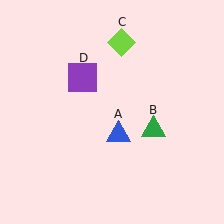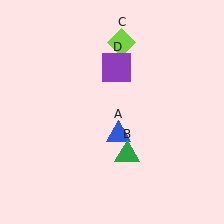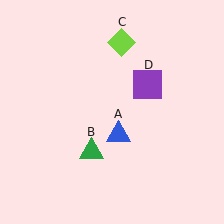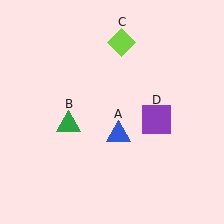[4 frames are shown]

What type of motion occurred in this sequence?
The green triangle (object B), purple square (object D) rotated clockwise around the center of the scene.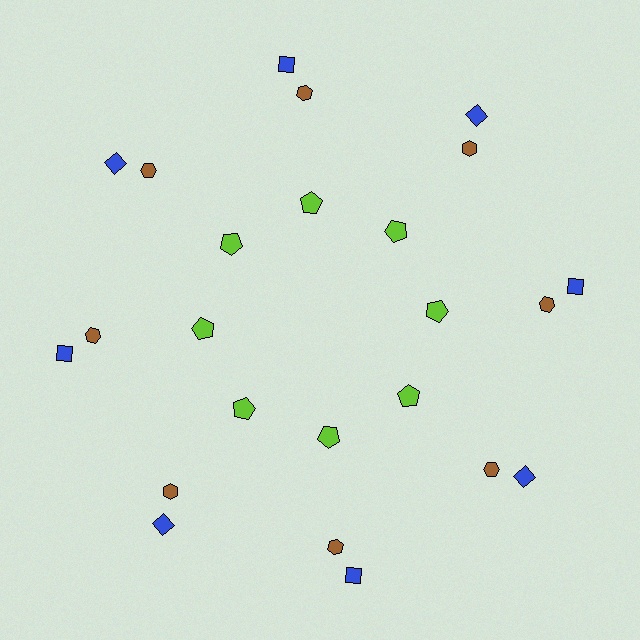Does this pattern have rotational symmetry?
Yes, this pattern has 8-fold rotational symmetry. It looks the same after rotating 45 degrees around the center.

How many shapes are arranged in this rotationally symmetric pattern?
There are 24 shapes, arranged in 8 groups of 3.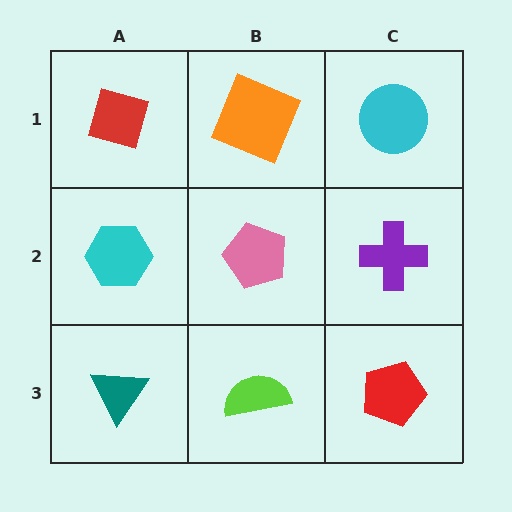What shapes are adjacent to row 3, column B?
A pink pentagon (row 2, column B), a teal triangle (row 3, column A), a red pentagon (row 3, column C).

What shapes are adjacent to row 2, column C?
A cyan circle (row 1, column C), a red pentagon (row 3, column C), a pink pentagon (row 2, column B).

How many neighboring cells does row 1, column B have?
3.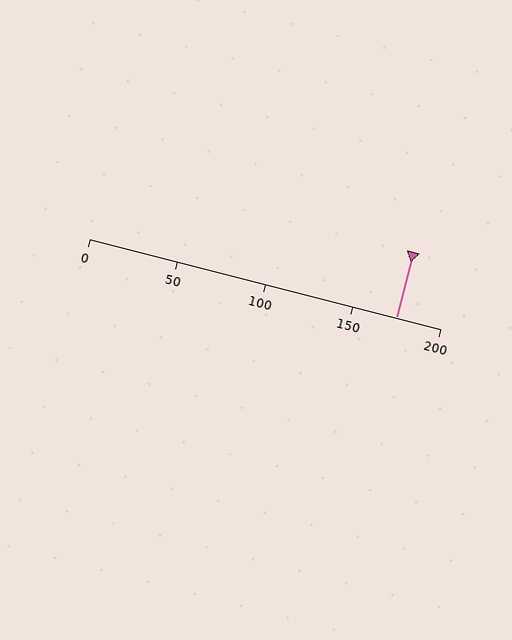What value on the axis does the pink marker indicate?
The marker indicates approximately 175.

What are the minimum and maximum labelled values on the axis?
The axis runs from 0 to 200.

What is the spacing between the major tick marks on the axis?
The major ticks are spaced 50 apart.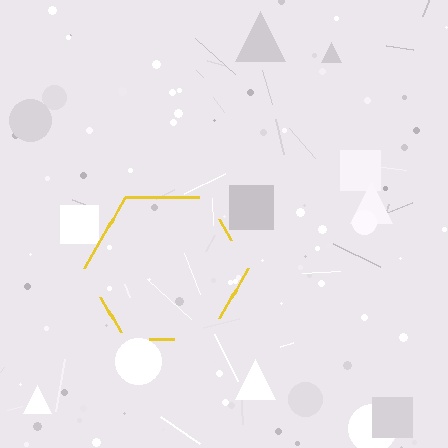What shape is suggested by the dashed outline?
The dashed outline suggests a hexagon.